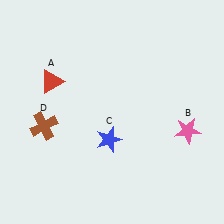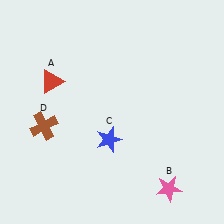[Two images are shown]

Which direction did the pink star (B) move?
The pink star (B) moved down.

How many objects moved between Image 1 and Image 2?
1 object moved between the two images.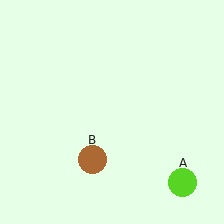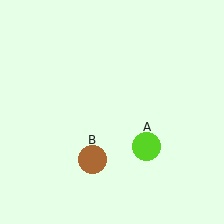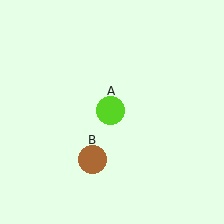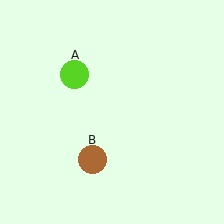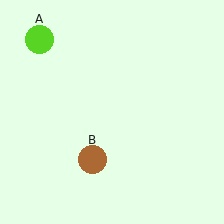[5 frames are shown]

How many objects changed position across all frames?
1 object changed position: lime circle (object A).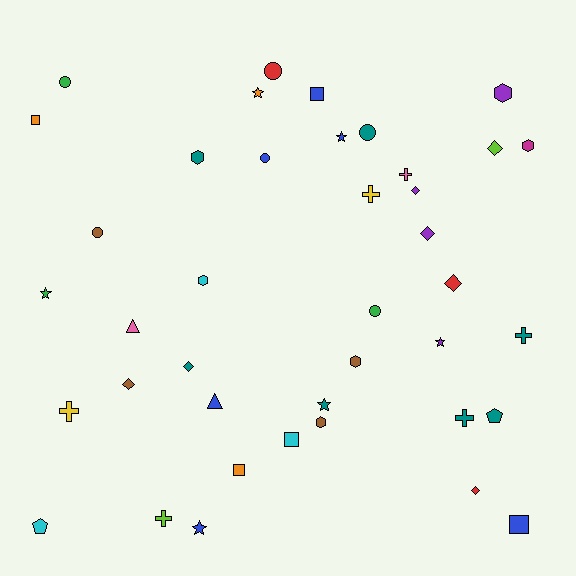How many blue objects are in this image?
There are 6 blue objects.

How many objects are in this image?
There are 40 objects.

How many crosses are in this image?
There are 6 crosses.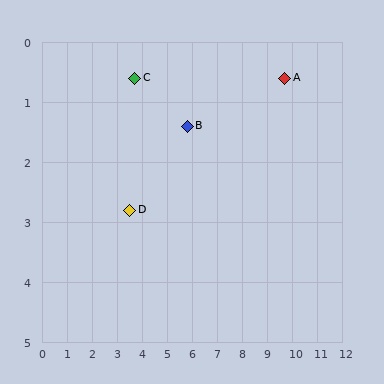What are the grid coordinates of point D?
Point D is at approximately (3.5, 2.8).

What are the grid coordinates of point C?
Point C is at approximately (3.7, 0.6).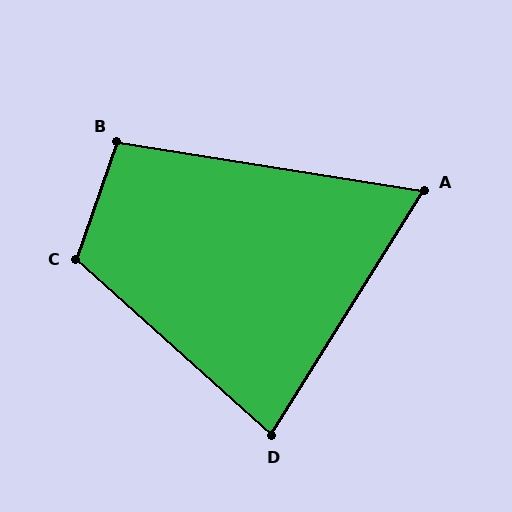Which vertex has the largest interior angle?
C, at approximately 113 degrees.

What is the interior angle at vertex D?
Approximately 80 degrees (acute).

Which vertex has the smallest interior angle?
A, at approximately 67 degrees.